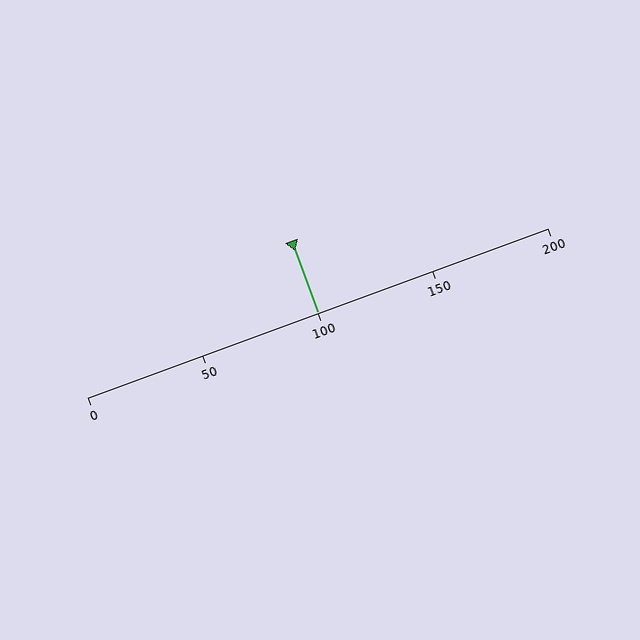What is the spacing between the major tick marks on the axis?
The major ticks are spaced 50 apart.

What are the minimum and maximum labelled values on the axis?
The axis runs from 0 to 200.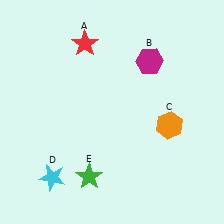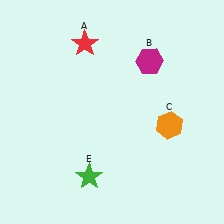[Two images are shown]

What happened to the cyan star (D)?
The cyan star (D) was removed in Image 2. It was in the bottom-left area of Image 1.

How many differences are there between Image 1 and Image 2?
There is 1 difference between the two images.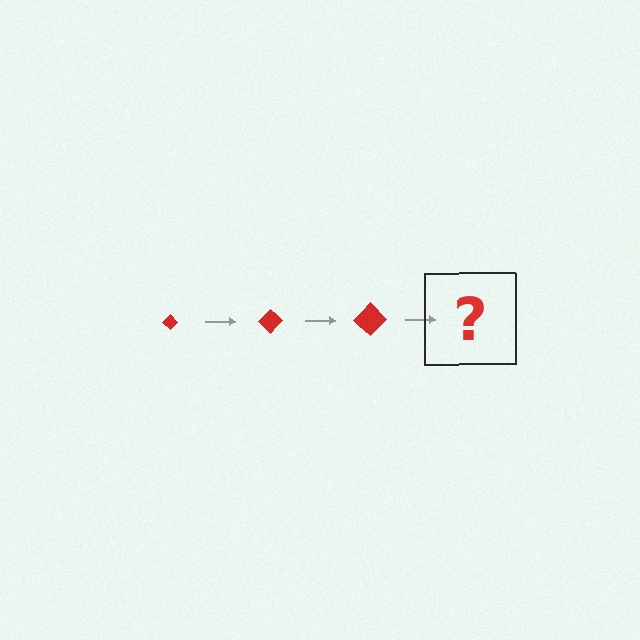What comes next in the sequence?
The next element should be a red diamond, larger than the previous one.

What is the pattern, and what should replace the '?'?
The pattern is that the diamond gets progressively larger each step. The '?' should be a red diamond, larger than the previous one.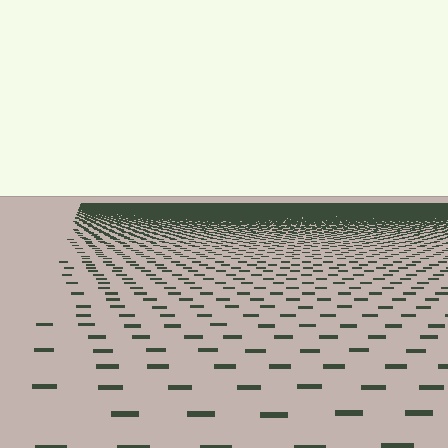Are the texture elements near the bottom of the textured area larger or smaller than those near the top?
Larger. Near the bottom, elements are closer to the viewer and appear at a bigger on-screen size.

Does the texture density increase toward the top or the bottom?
Density increases toward the top.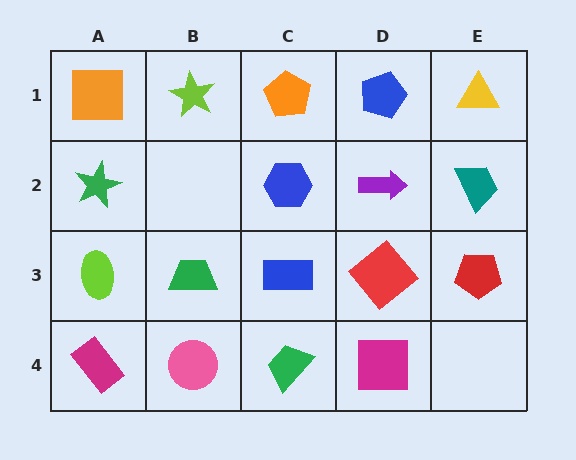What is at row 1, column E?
A yellow triangle.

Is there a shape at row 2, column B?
No, that cell is empty.